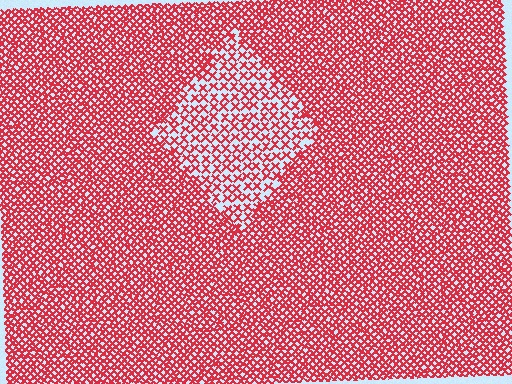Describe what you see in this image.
The image contains small red elements arranged at two different densities. A diamond-shaped region is visible where the elements are less densely packed than the surrounding area.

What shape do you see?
I see a diamond.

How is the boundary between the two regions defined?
The boundary is defined by a change in element density (approximately 2.1x ratio). All elements are the same color, size, and shape.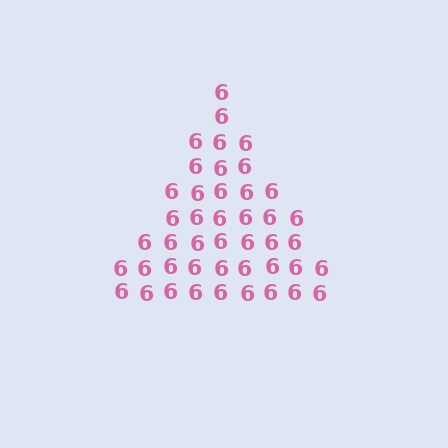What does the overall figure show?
The overall figure shows a triangle.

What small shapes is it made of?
It is made of small digit 6's.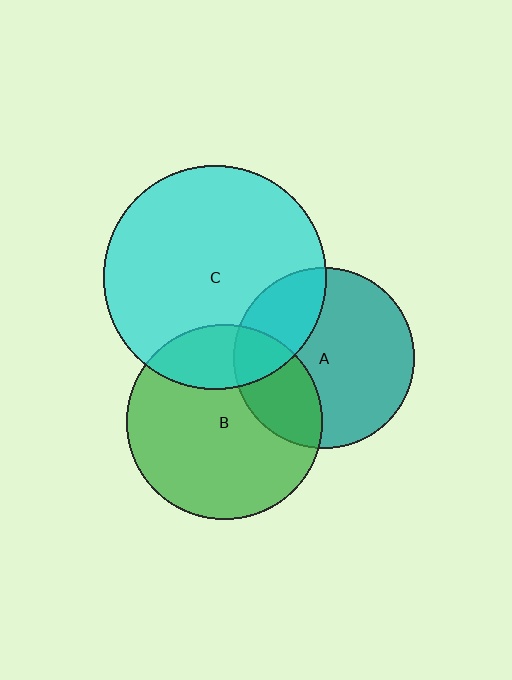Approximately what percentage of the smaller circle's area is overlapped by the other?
Approximately 20%.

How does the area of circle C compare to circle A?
Approximately 1.5 times.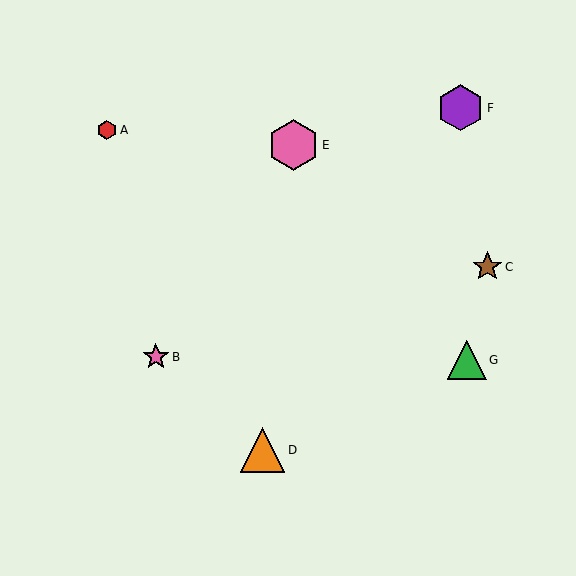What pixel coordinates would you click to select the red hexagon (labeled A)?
Click at (107, 130) to select the red hexagon A.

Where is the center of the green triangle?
The center of the green triangle is at (467, 360).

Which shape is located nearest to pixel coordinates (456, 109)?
The purple hexagon (labeled F) at (460, 108) is nearest to that location.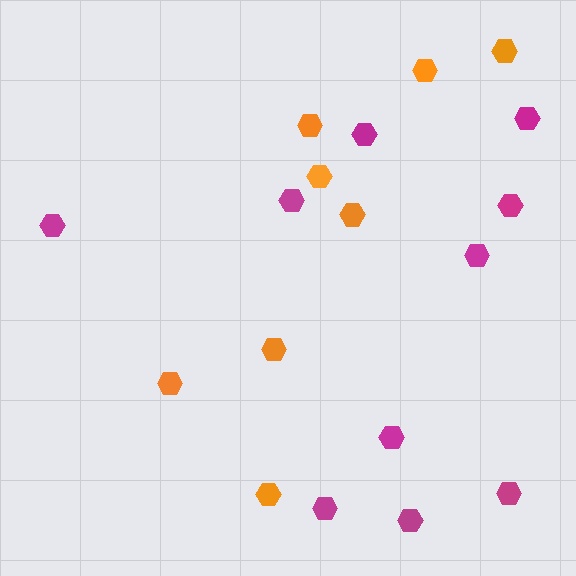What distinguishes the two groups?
There are 2 groups: one group of magenta hexagons (10) and one group of orange hexagons (8).